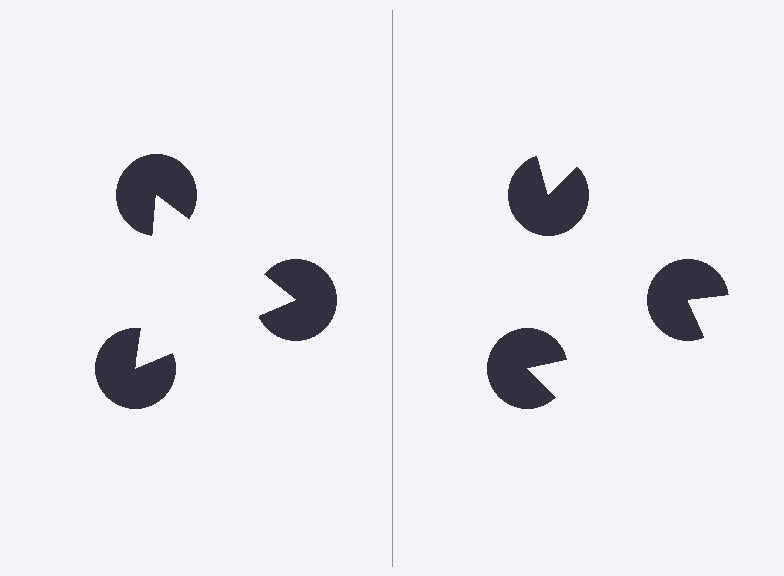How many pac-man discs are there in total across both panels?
6 — 3 on each side.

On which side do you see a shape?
An illusory triangle appears on the left side. On the right side the wedge cuts are rotated, so no coherent shape forms.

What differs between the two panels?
The pac-man discs are positioned identically on both sides; only the wedge orientations differ. On the left they align to a triangle; on the right they are misaligned.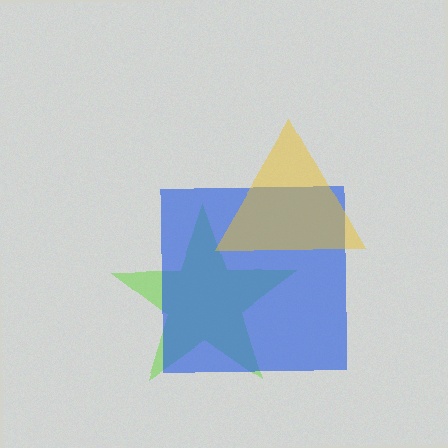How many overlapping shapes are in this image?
There are 3 overlapping shapes in the image.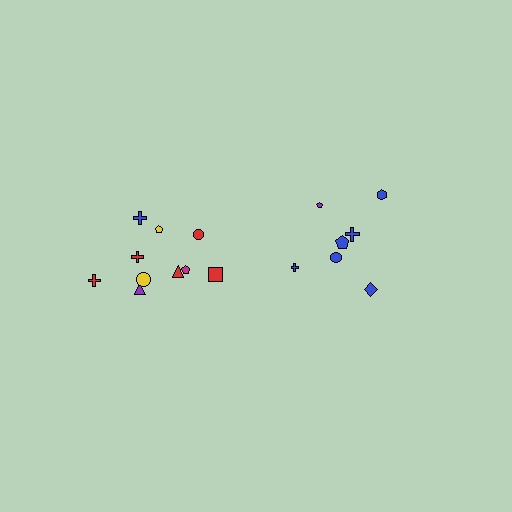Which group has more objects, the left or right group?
The left group.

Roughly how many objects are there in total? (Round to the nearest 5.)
Roughly 15 objects in total.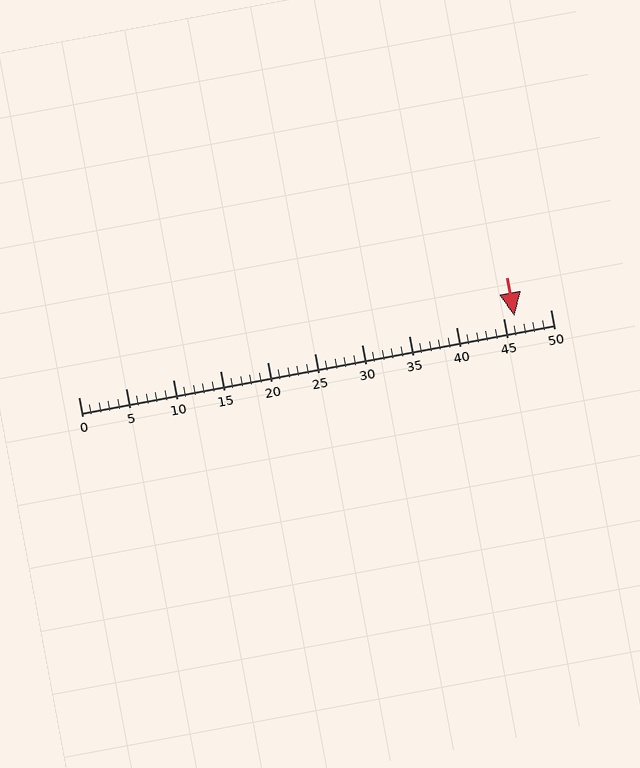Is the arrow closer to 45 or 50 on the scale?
The arrow is closer to 45.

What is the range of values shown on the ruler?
The ruler shows values from 0 to 50.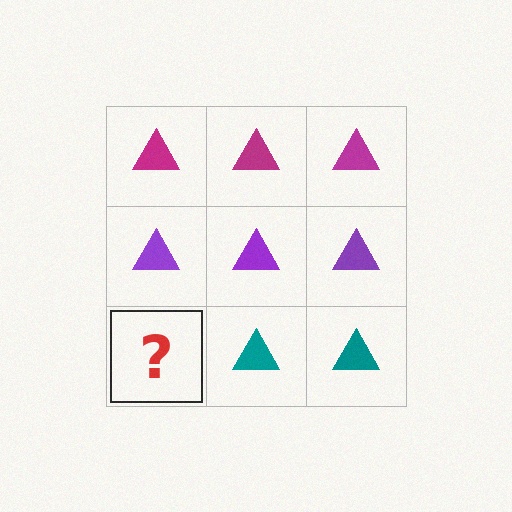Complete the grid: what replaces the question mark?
The question mark should be replaced with a teal triangle.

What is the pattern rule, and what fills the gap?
The rule is that each row has a consistent color. The gap should be filled with a teal triangle.